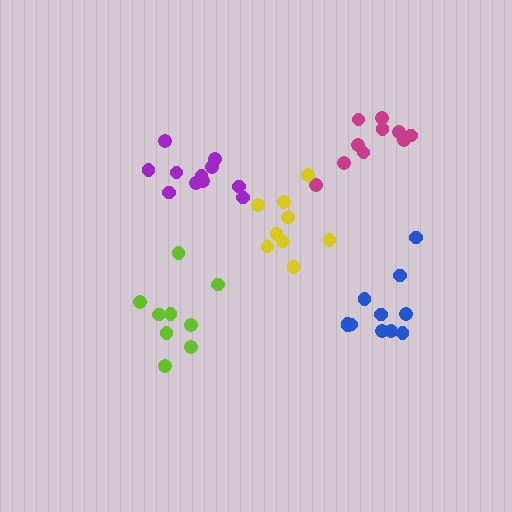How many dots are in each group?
Group 1: 10 dots, Group 2: 9 dots, Group 3: 11 dots, Group 4: 11 dots, Group 5: 9 dots (50 total).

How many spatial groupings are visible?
There are 5 spatial groupings.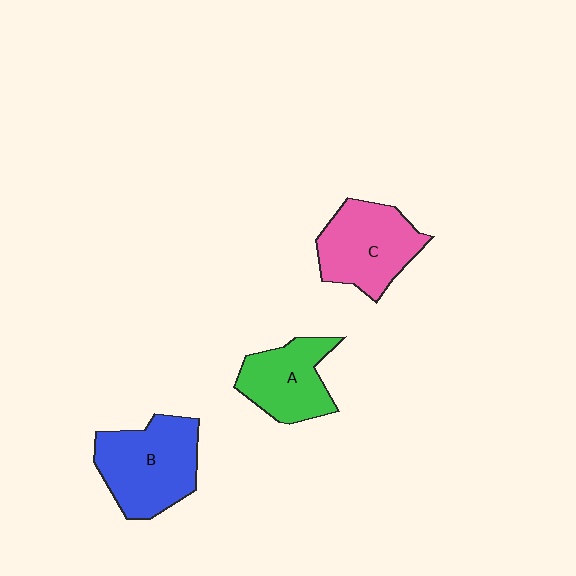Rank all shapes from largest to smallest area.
From largest to smallest: B (blue), C (pink), A (green).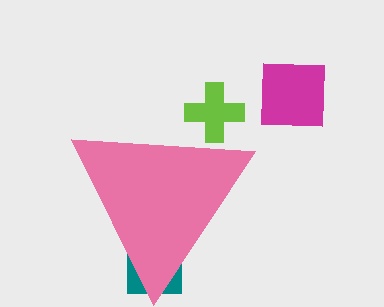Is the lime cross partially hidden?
Yes, the lime cross is partially hidden behind the pink triangle.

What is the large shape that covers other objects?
A pink triangle.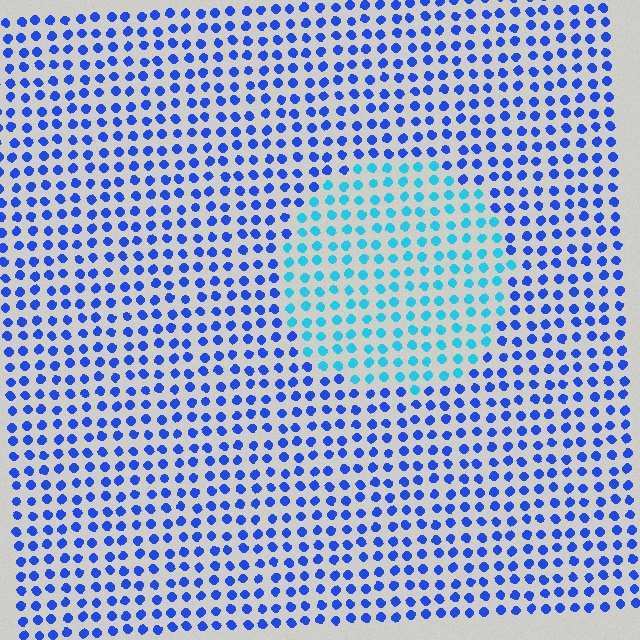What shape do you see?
I see a circle.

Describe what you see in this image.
The image is filled with small blue elements in a uniform arrangement. A circle-shaped region is visible where the elements are tinted to a slightly different hue, forming a subtle color boundary.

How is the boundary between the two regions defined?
The boundary is defined purely by a slight shift in hue (about 41 degrees). Spacing, size, and orientation are identical on both sides.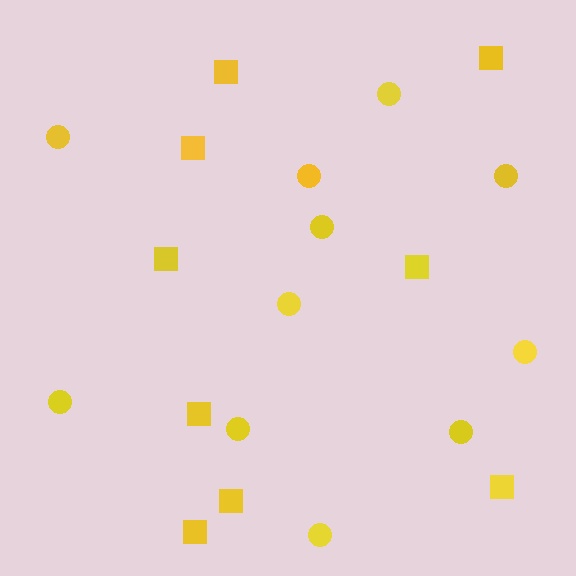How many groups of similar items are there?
There are 2 groups: one group of circles (11) and one group of squares (9).